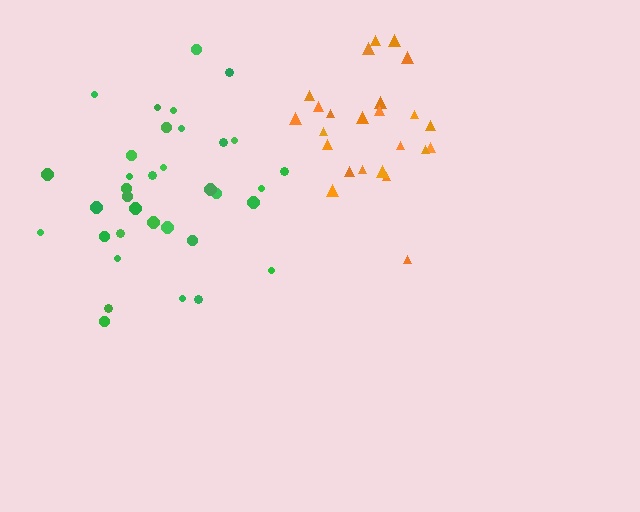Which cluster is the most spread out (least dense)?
Green.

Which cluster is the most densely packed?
Orange.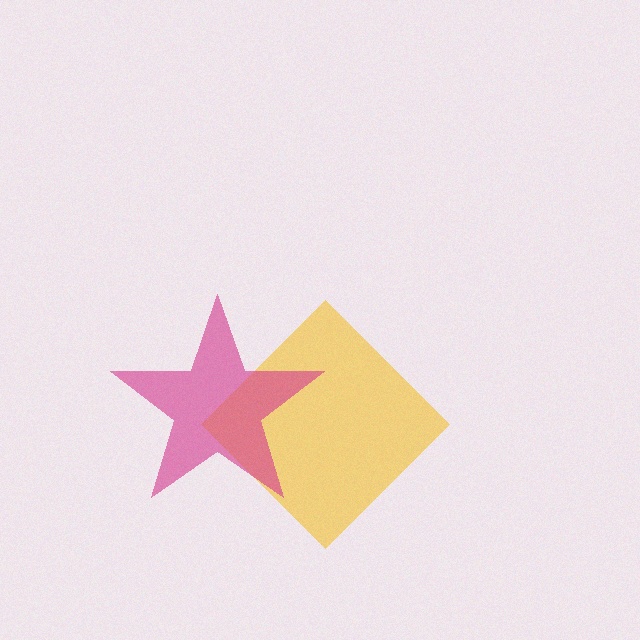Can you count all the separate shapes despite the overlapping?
Yes, there are 2 separate shapes.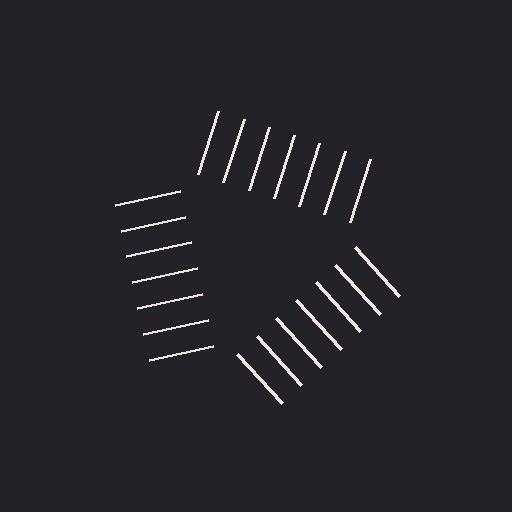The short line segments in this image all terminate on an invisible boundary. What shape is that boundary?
An illusory triangle — the line segments terminate on its edges but no continuous stroke is drawn.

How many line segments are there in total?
21 — 7 along each of the 3 edges.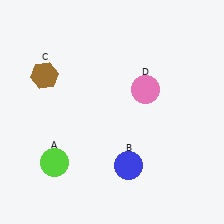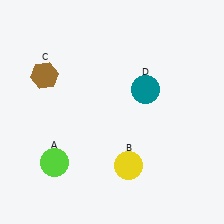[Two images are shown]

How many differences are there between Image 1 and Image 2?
There are 2 differences between the two images.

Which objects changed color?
B changed from blue to yellow. D changed from pink to teal.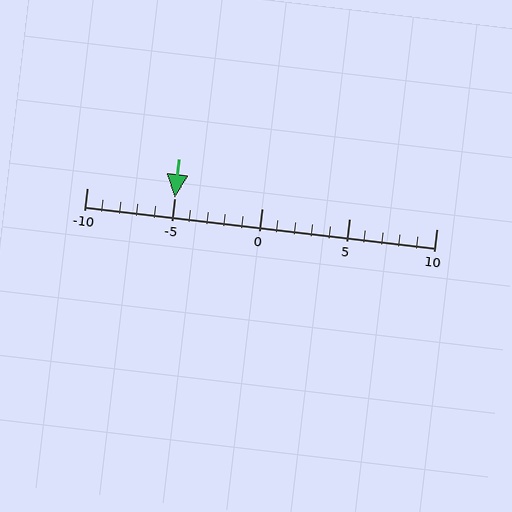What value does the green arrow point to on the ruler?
The green arrow points to approximately -5.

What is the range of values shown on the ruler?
The ruler shows values from -10 to 10.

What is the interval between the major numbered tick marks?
The major tick marks are spaced 5 units apart.